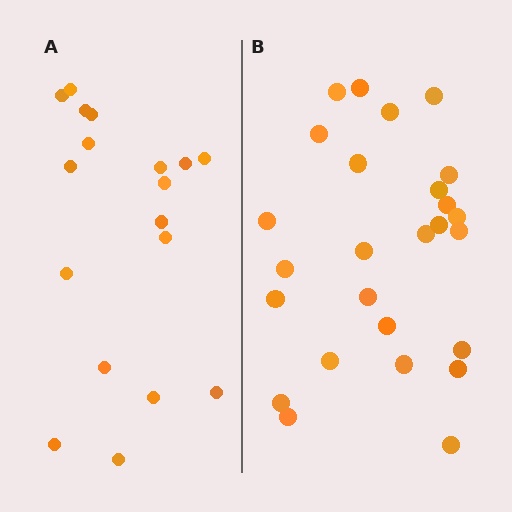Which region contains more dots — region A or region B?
Region B (the right region) has more dots.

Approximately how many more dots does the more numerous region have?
Region B has roughly 8 or so more dots than region A.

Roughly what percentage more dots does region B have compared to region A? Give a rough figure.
About 45% more.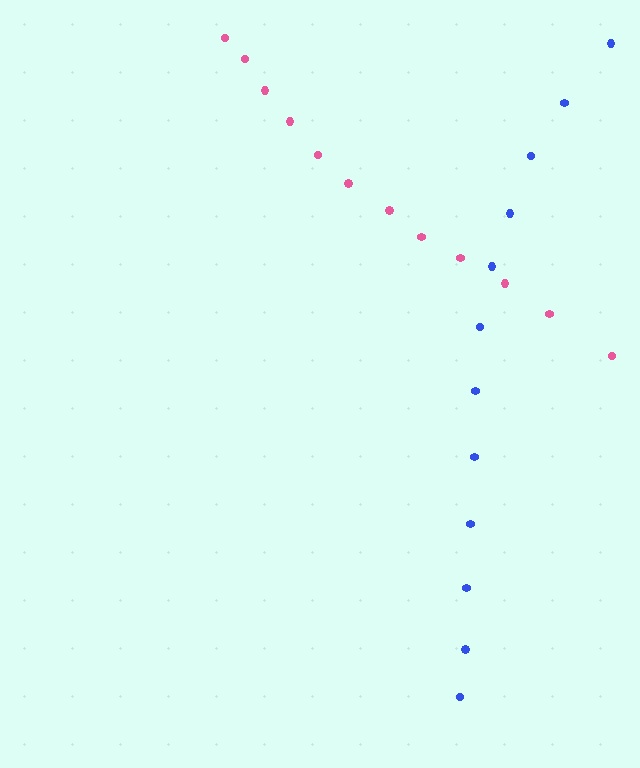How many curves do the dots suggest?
There are 2 distinct paths.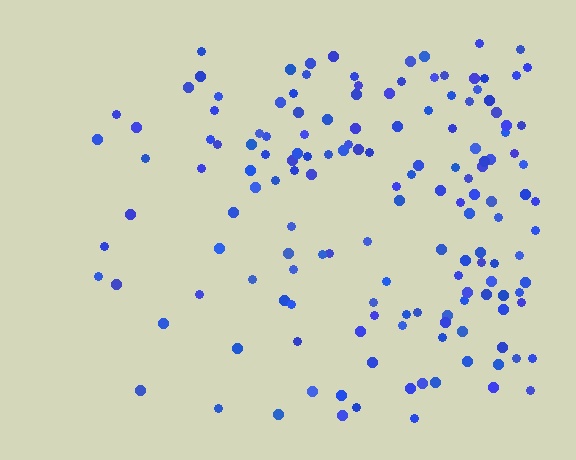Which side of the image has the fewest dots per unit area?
The left.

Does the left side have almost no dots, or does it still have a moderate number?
Still a moderate number, just noticeably fewer than the right.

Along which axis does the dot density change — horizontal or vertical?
Horizontal.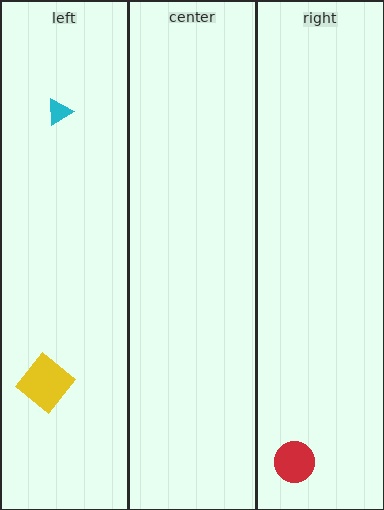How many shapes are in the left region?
2.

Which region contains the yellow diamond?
The left region.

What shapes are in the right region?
The red circle.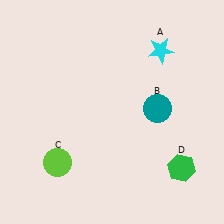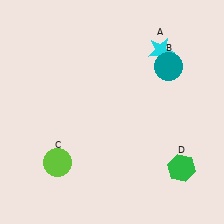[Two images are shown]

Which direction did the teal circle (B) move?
The teal circle (B) moved up.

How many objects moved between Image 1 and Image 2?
1 object moved between the two images.